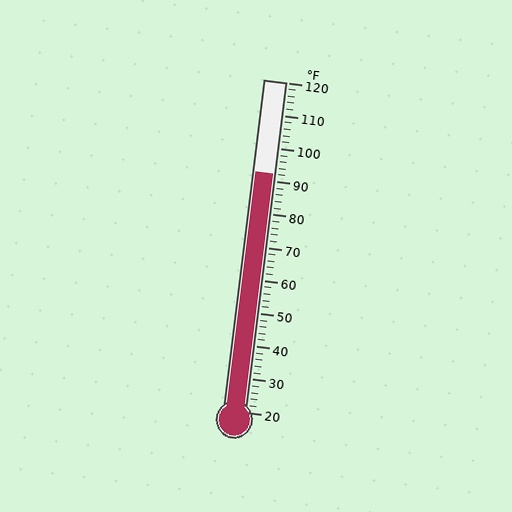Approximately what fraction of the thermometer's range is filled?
The thermometer is filled to approximately 70% of its range.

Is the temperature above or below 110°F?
The temperature is below 110°F.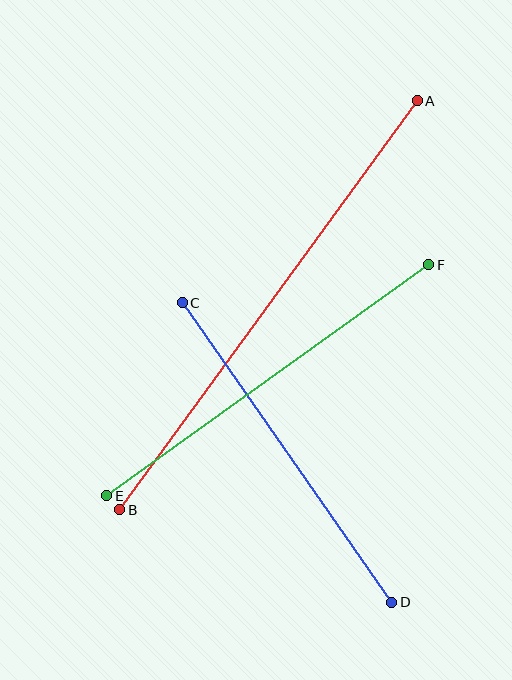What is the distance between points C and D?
The distance is approximately 365 pixels.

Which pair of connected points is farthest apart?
Points A and B are farthest apart.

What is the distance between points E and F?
The distance is approximately 396 pixels.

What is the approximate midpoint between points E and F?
The midpoint is at approximately (268, 380) pixels.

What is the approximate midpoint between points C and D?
The midpoint is at approximately (287, 452) pixels.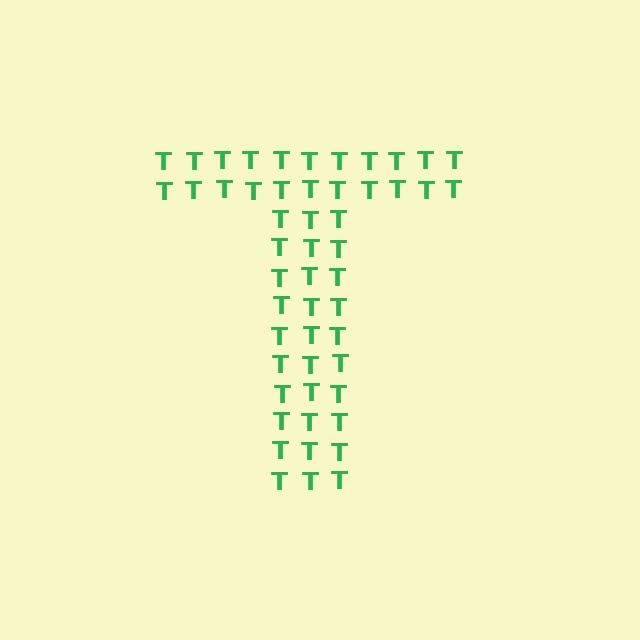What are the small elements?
The small elements are letter T's.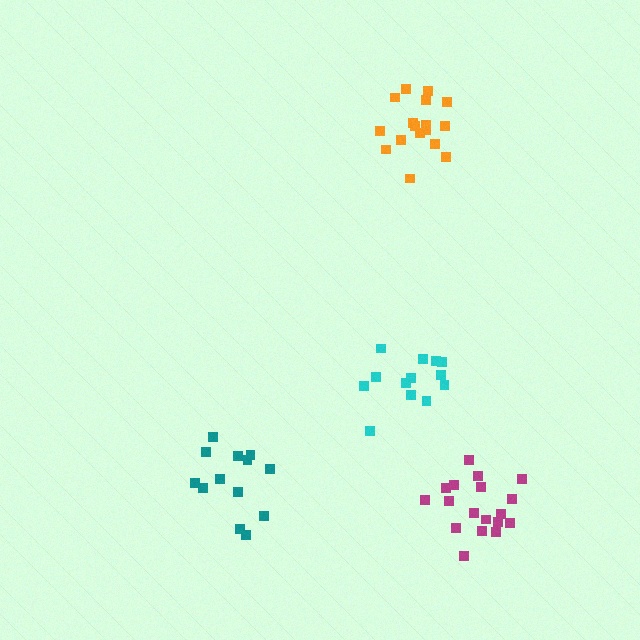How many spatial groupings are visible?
There are 4 spatial groupings.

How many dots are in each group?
Group 1: 18 dots, Group 2: 13 dots, Group 3: 13 dots, Group 4: 17 dots (61 total).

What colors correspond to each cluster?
The clusters are colored: magenta, teal, cyan, orange.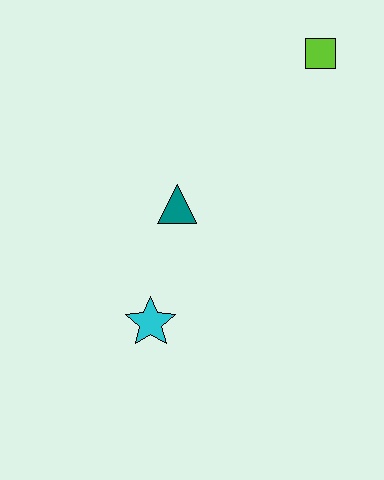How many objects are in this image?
There are 3 objects.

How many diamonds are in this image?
There are no diamonds.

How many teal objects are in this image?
There is 1 teal object.